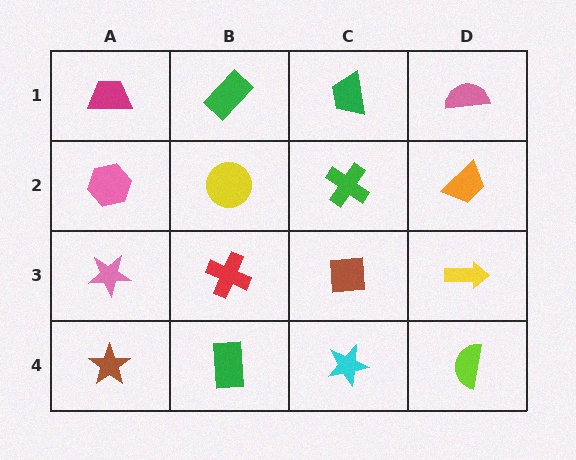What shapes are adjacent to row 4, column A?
A pink star (row 3, column A), a green rectangle (row 4, column B).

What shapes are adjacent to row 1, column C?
A green cross (row 2, column C), a green rectangle (row 1, column B), a pink semicircle (row 1, column D).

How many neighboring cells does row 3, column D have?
3.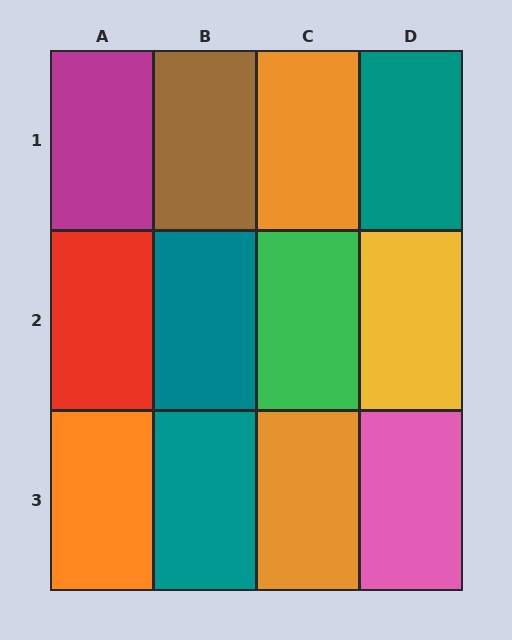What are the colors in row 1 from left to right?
Magenta, brown, orange, teal.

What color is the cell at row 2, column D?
Yellow.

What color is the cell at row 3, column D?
Pink.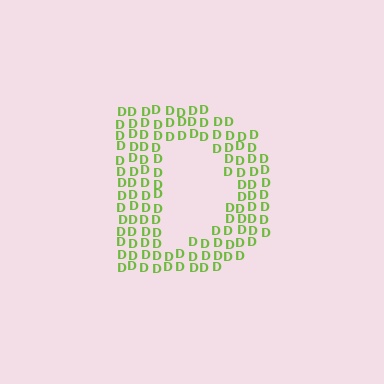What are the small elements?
The small elements are letter D's.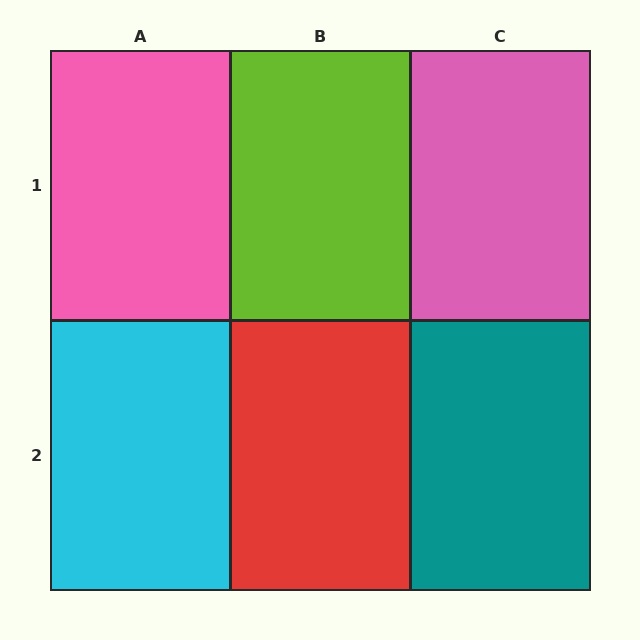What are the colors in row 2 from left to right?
Cyan, red, teal.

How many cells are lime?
1 cell is lime.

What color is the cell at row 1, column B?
Lime.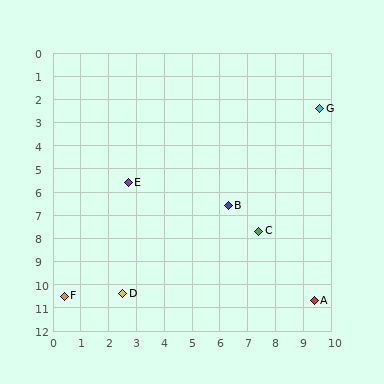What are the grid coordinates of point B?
Point B is at approximately (6.3, 6.6).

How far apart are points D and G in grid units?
Points D and G are about 10.7 grid units apart.